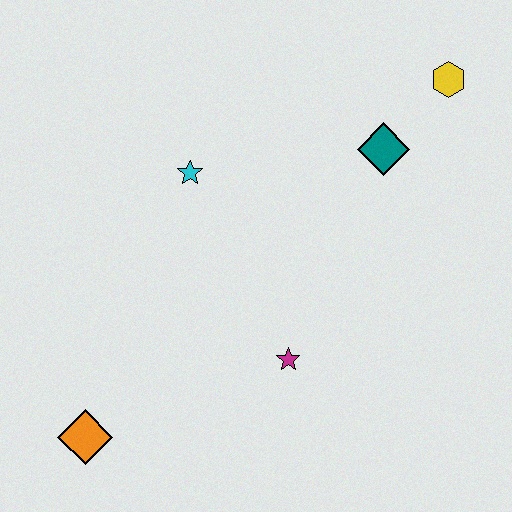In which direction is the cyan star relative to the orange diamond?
The cyan star is above the orange diamond.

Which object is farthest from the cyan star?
The orange diamond is farthest from the cyan star.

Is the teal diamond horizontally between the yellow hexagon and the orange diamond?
Yes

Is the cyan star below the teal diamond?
Yes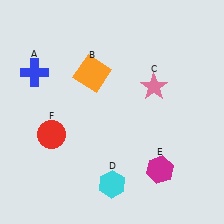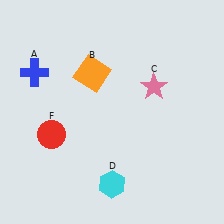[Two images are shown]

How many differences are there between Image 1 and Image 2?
There is 1 difference between the two images.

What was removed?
The magenta hexagon (E) was removed in Image 2.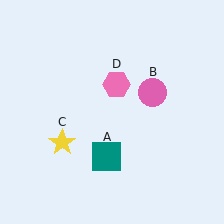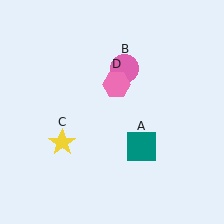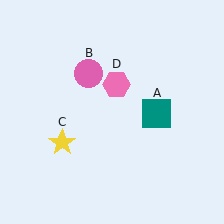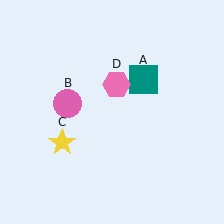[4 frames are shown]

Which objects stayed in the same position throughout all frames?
Yellow star (object C) and pink hexagon (object D) remained stationary.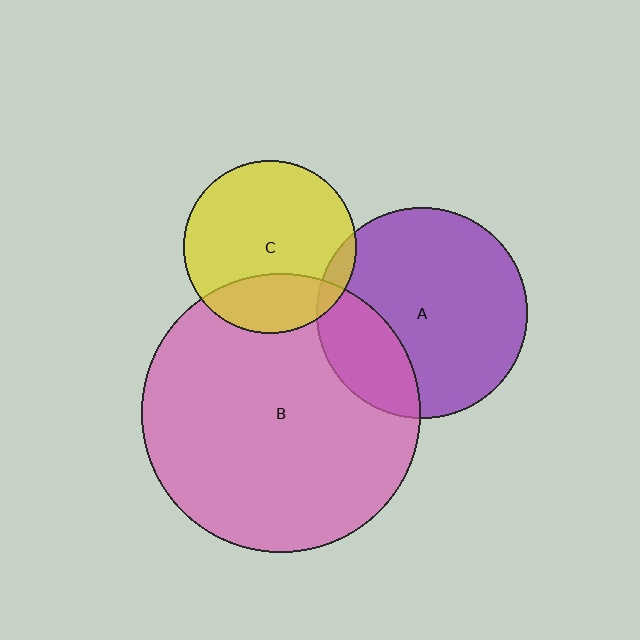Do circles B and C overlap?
Yes.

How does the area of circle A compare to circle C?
Approximately 1.5 times.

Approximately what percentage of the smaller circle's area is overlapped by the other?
Approximately 25%.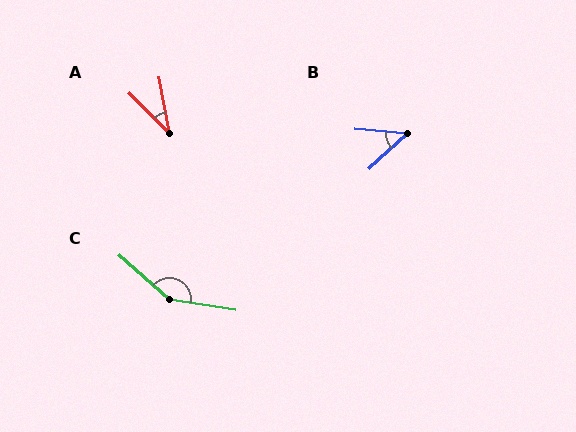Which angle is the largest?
C, at approximately 148 degrees.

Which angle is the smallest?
A, at approximately 34 degrees.